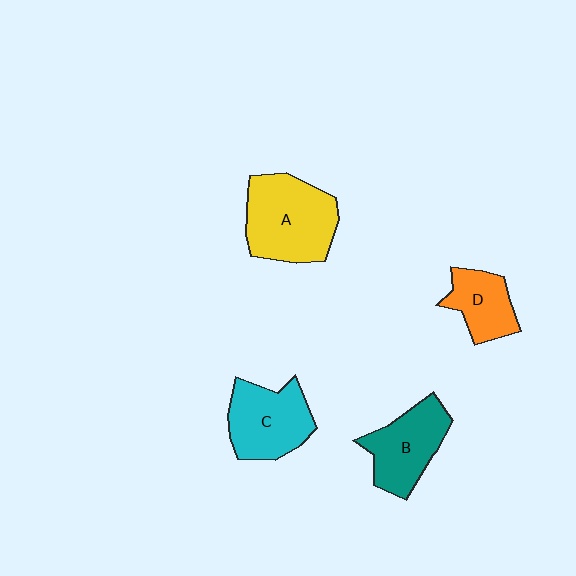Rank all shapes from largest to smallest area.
From largest to smallest: A (yellow), C (cyan), B (teal), D (orange).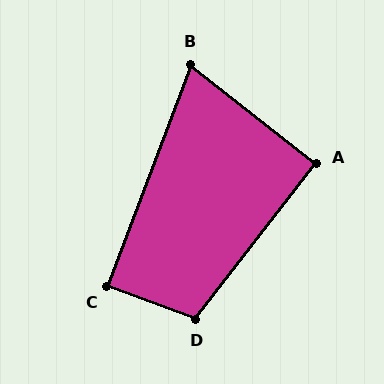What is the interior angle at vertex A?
Approximately 91 degrees (approximately right).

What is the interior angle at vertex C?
Approximately 89 degrees (approximately right).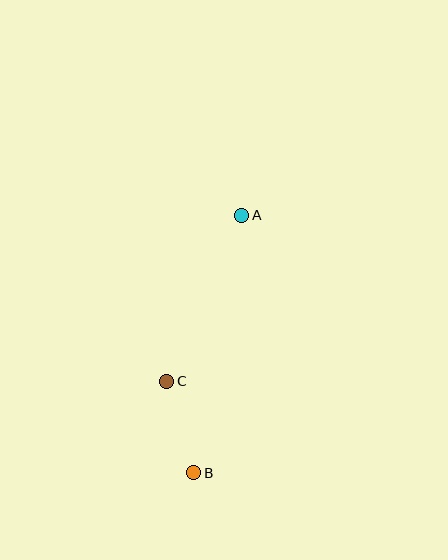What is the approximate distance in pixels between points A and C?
The distance between A and C is approximately 182 pixels.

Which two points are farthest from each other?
Points A and B are farthest from each other.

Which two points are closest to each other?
Points B and C are closest to each other.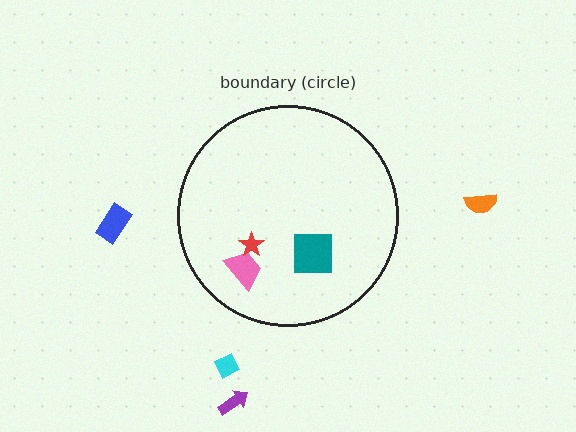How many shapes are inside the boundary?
3 inside, 4 outside.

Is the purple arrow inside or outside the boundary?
Outside.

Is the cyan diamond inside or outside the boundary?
Outside.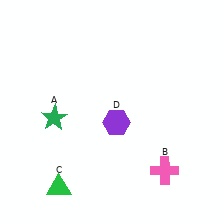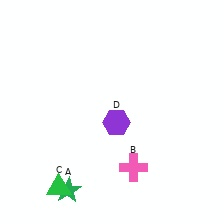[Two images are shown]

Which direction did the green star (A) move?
The green star (A) moved down.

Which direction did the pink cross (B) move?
The pink cross (B) moved left.